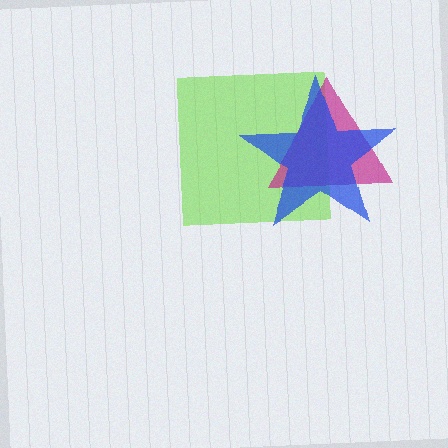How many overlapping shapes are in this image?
There are 3 overlapping shapes in the image.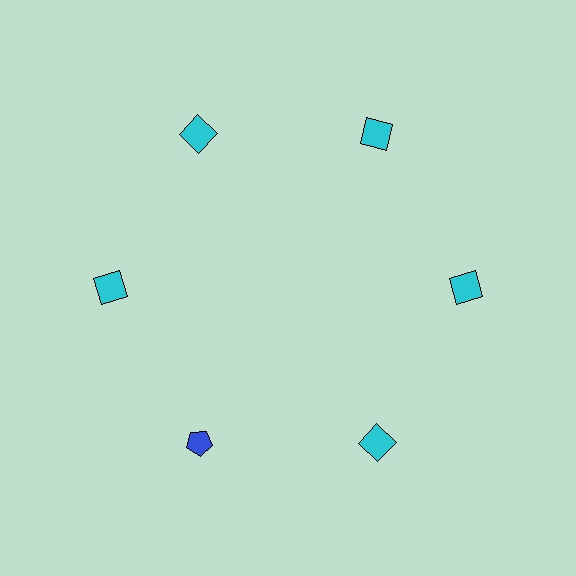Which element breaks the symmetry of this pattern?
The blue pentagon at roughly the 7 o'clock position breaks the symmetry. All other shapes are cyan squares.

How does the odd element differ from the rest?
It differs in both color (blue instead of cyan) and shape (pentagon instead of square).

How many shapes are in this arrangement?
There are 6 shapes arranged in a ring pattern.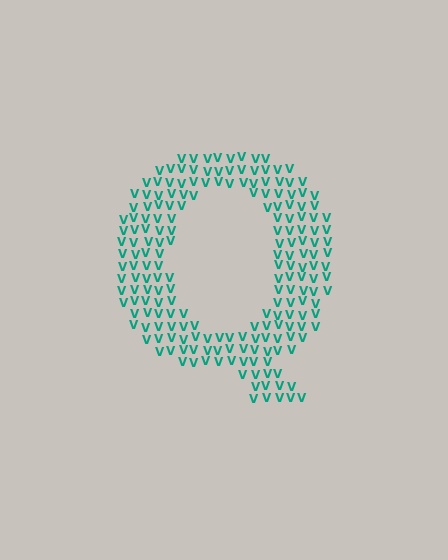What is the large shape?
The large shape is the letter Q.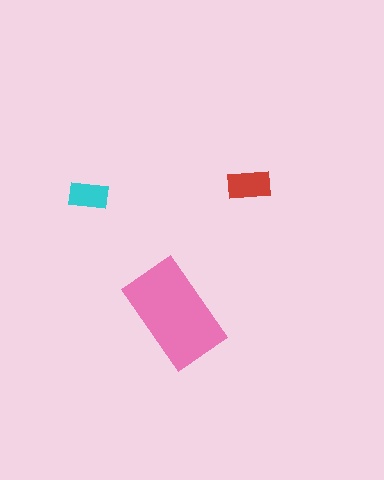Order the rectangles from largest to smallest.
the pink one, the red one, the cyan one.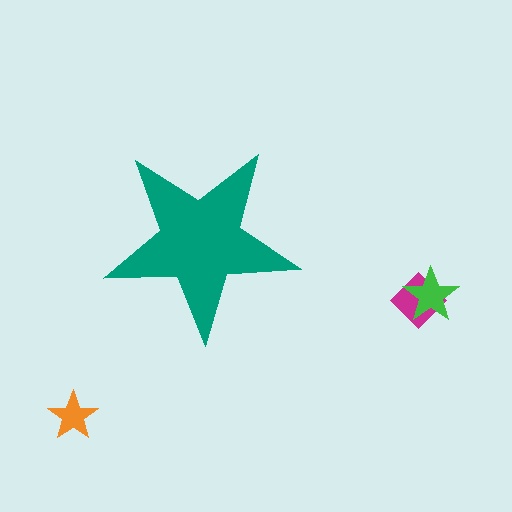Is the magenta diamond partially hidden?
No, the magenta diamond is fully visible.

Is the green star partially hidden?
No, the green star is fully visible.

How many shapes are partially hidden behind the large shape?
0 shapes are partially hidden.